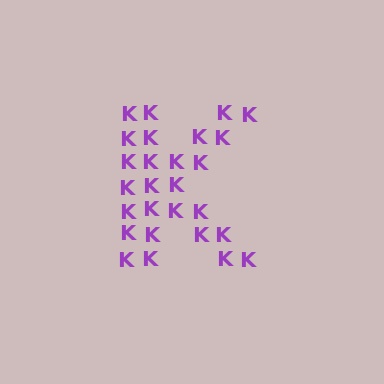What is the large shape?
The large shape is the letter K.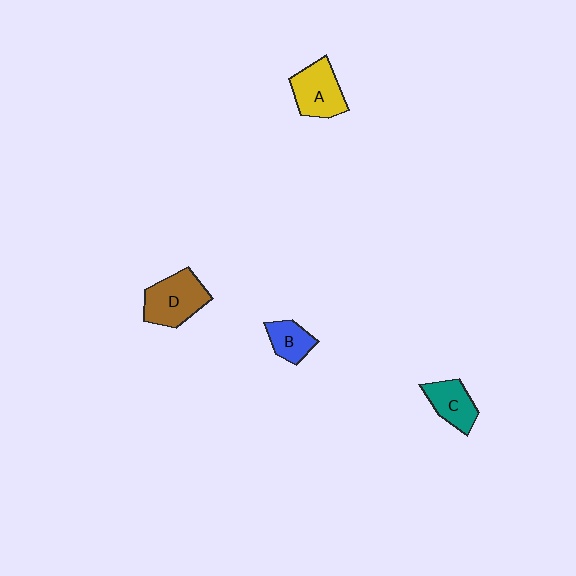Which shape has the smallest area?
Shape B (blue).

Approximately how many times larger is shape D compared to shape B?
Approximately 1.8 times.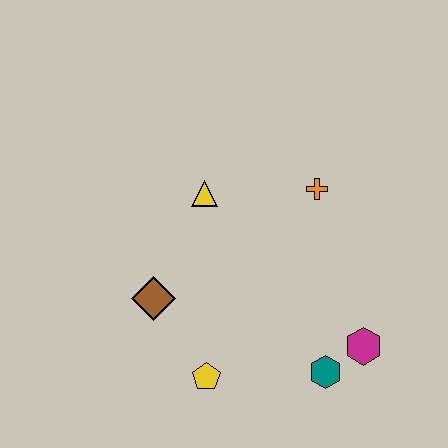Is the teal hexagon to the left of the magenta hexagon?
Yes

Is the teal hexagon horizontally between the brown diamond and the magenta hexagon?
Yes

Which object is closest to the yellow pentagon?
The brown diamond is closest to the yellow pentagon.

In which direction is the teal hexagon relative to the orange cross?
The teal hexagon is below the orange cross.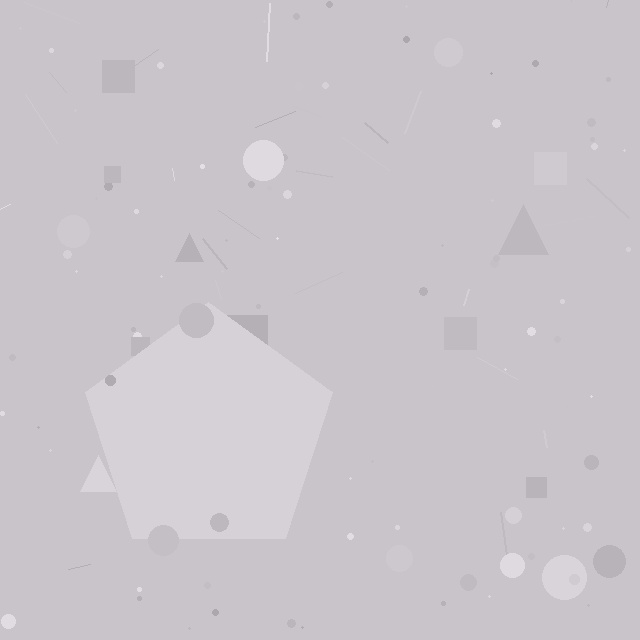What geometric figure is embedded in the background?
A pentagon is embedded in the background.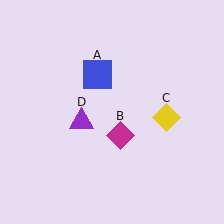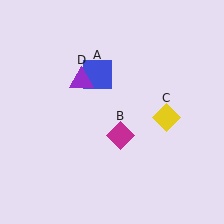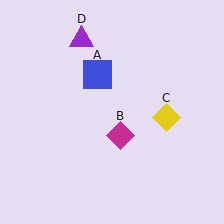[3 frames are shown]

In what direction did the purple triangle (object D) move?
The purple triangle (object D) moved up.